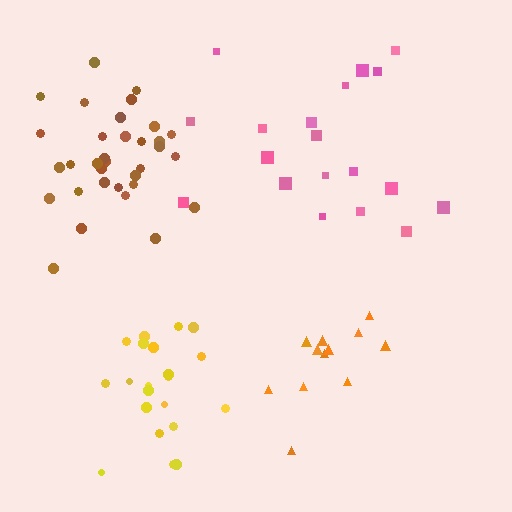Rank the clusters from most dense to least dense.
brown, yellow, orange, pink.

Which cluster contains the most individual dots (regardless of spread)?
Brown (33).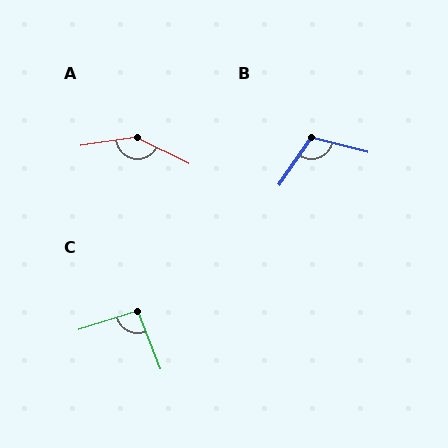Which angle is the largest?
A, at approximately 145 degrees.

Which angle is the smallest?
C, at approximately 94 degrees.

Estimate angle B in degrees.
Approximately 110 degrees.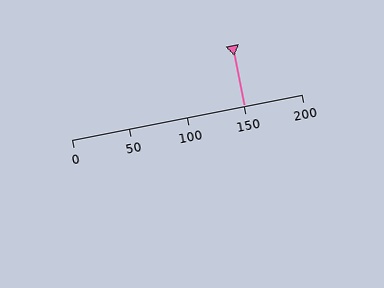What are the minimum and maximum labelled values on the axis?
The axis runs from 0 to 200.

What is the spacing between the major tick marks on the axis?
The major ticks are spaced 50 apart.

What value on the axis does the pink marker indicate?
The marker indicates approximately 150.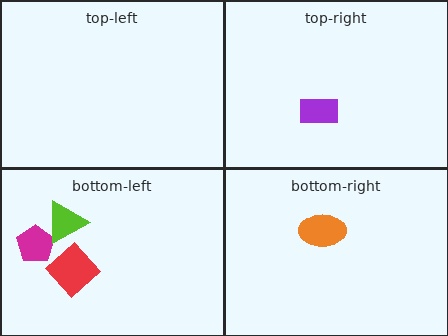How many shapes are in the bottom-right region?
1.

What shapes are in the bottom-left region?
The magenta pentagon, the lime triangle, the red diamond.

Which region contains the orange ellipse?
The bottom-right region.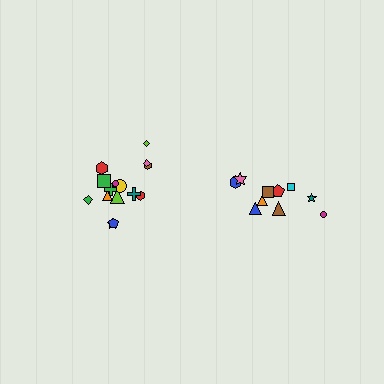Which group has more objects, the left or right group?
The left group.